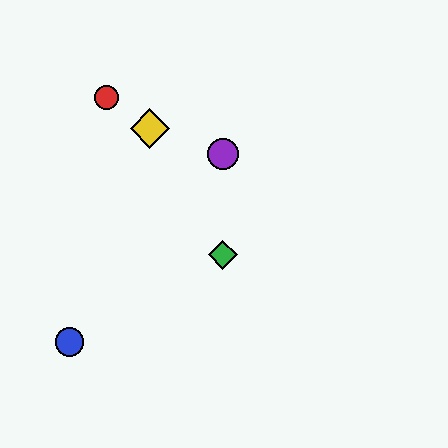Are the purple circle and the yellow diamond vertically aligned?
No, the purple circle is at x≈223 and the yellow diamond is at x≈150.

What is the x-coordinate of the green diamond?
The green diamond is at x≈223.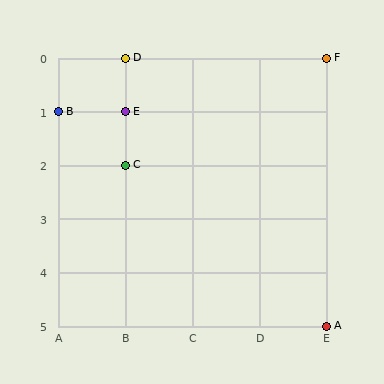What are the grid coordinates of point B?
Point B is at grid coordinates (A, 1).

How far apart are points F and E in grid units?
Points F and E are 3 columns and 1 row apart (about 3.2 grid units diagonally).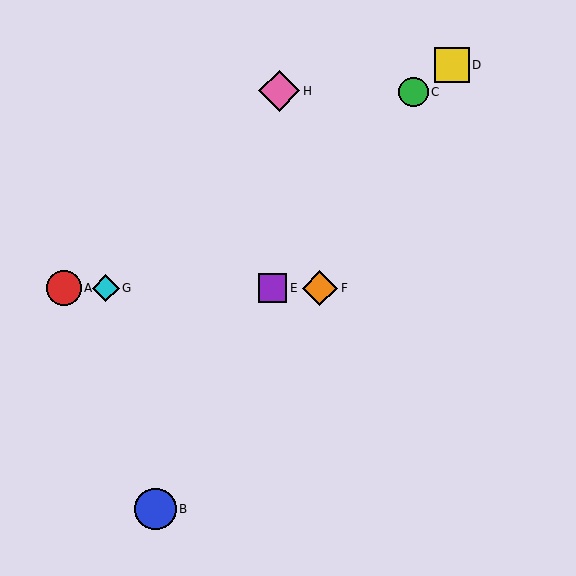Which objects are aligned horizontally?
Objects A, E, F, G are aligned horizontally.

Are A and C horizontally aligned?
No, A is at y≈288 and C is at y≈92.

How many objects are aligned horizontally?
4 objects (A, E, F, G) are aligned horizontally.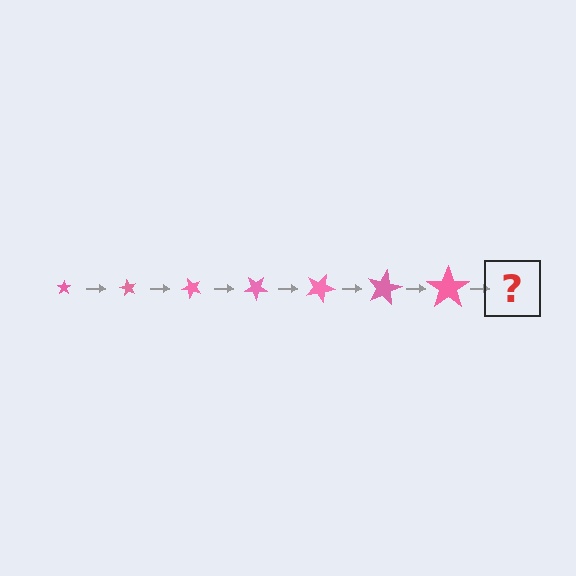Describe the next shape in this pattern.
It should be a star, larger than the previous one and rotated 420 degrees from the start.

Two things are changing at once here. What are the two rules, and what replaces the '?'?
The two rules are that the star grows larger each step and it rotates 60 degrees each step. The '?' should be a star, larger than the previous one and rotated 420 degrees from the start.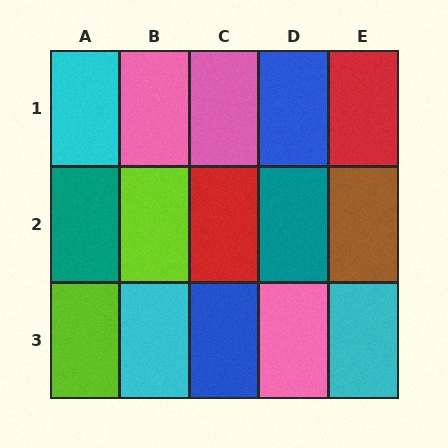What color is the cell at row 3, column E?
Cyan.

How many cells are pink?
3 cells are pink.